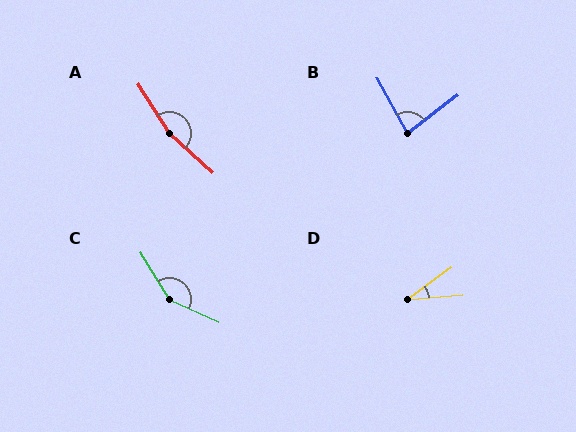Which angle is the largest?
A, at approximately 165 degrees.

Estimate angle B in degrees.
Approximately 81 degrees.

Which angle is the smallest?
D, at approximately 32 degrees.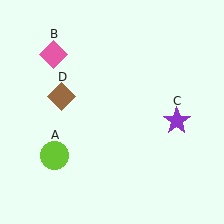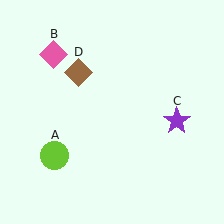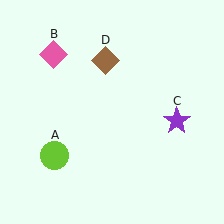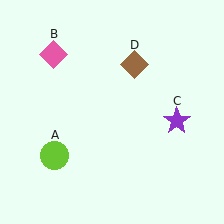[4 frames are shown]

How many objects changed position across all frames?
1 object changed position: brown diamond (object D).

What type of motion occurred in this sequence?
The brown diamond (object D) rotated clockwise around the center of the scene.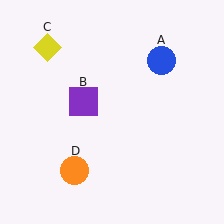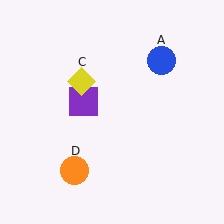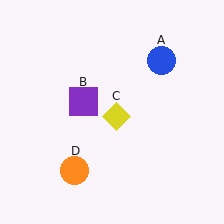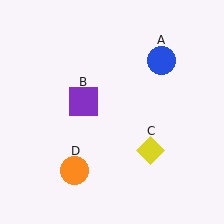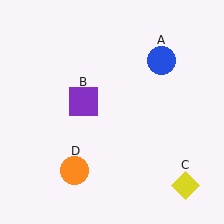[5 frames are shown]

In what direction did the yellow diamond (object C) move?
The yellow diamond (object C) moved down and to the right.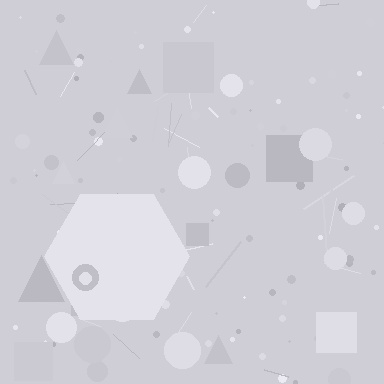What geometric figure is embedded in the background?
A hexagon is embedded in the background.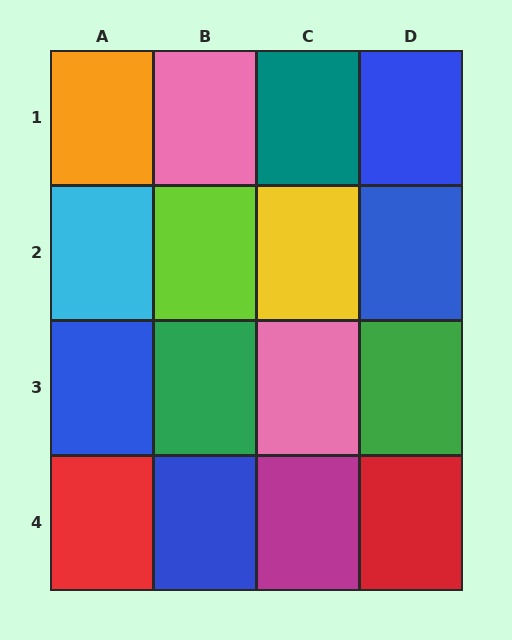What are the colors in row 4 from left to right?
Red, blue, magenta, red.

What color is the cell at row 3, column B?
Green.